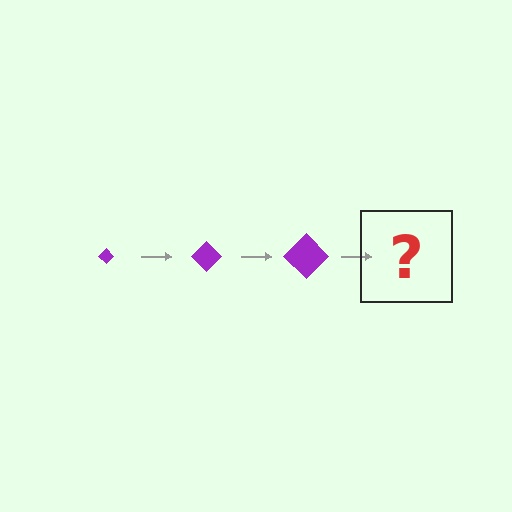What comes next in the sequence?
The next element should be a purple diamond, larger than the previous one.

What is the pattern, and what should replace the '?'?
The pattern is that the diamond gets progressively larger each step. The '?' should be a purple diamond, larger than the previous one.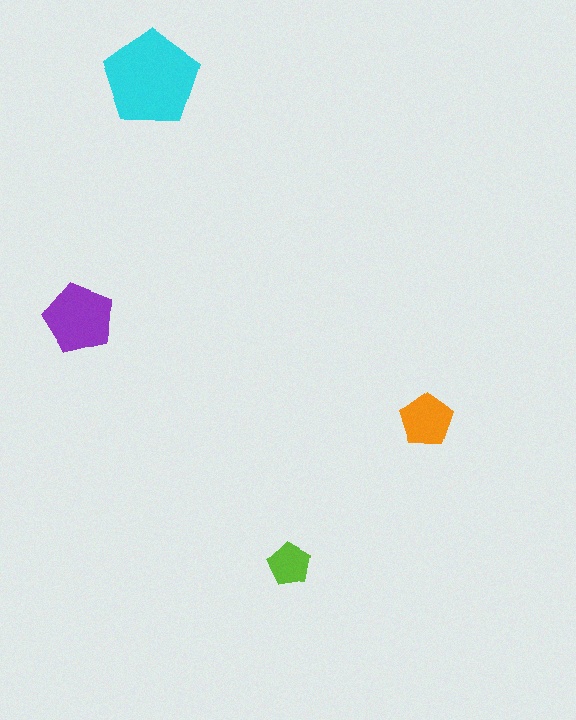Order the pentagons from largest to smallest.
the cyan one, the purple one, the orange one, the lime one.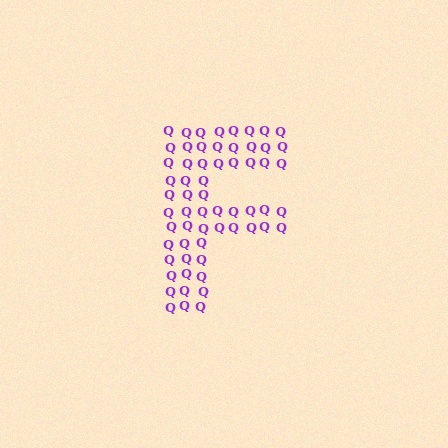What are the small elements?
The small elements are letter Q's.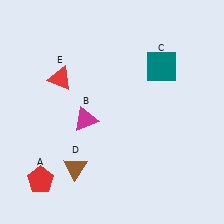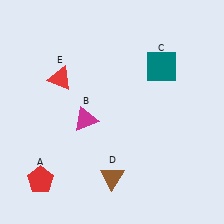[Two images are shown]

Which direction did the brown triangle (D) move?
The brown triangle (D) moved right.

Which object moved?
The brown triangle (D) moved right.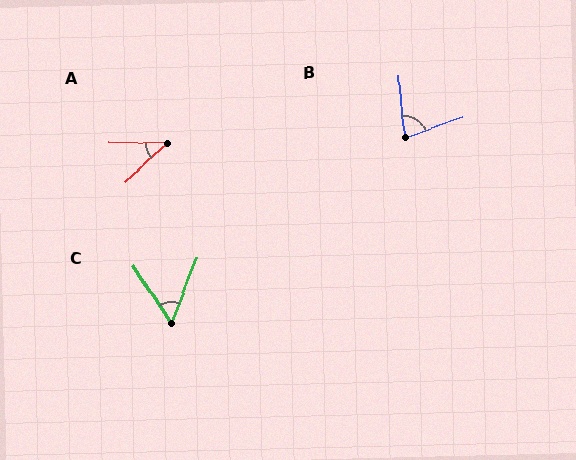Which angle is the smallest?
A, at approximately 43 degrees.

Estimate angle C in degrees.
Approximately 55 degrees.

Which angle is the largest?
B, at approximately 75 degrees.